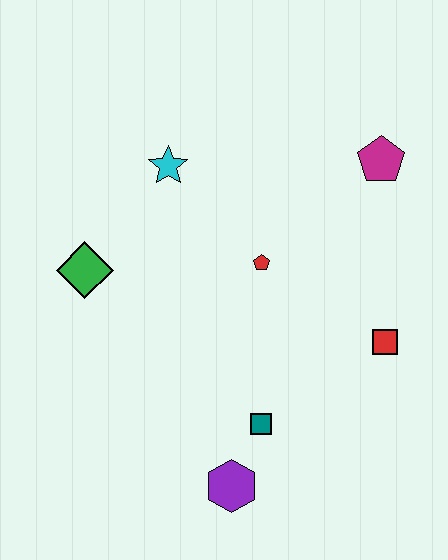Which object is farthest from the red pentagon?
The purple hexagon is farthest from the red pentagon.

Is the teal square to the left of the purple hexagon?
No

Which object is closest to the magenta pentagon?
The red pentagon is closest to the magenta pentagon.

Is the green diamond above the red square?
Yes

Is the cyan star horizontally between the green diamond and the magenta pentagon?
Yes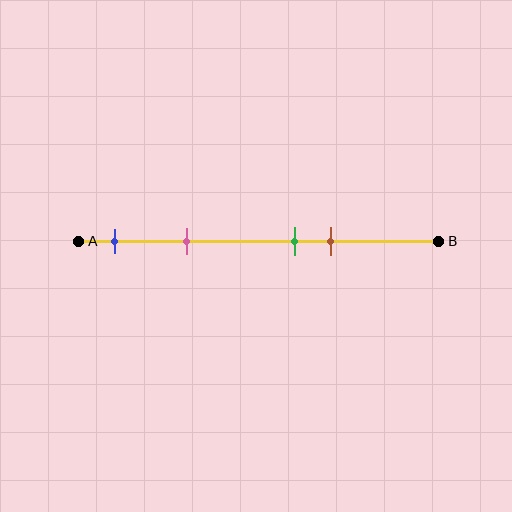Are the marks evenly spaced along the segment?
No, the marks are not evenly spaced.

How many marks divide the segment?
There are 4 marks dividing the segment.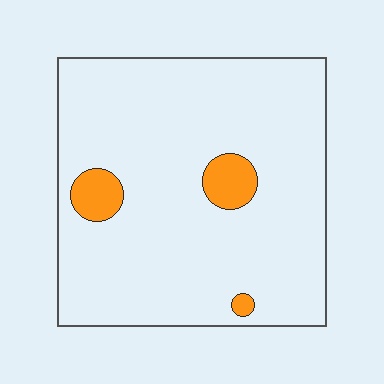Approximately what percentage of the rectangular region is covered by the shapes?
Approximately 5%.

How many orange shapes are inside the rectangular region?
3.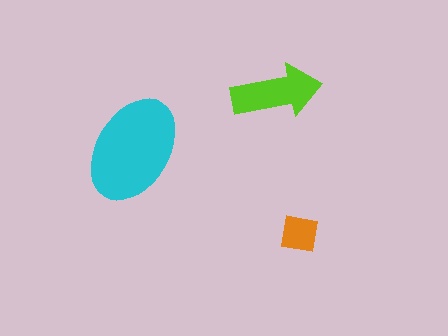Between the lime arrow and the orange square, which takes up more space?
The lime arrow.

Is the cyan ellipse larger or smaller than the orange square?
Larger.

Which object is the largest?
The cyan ellipse.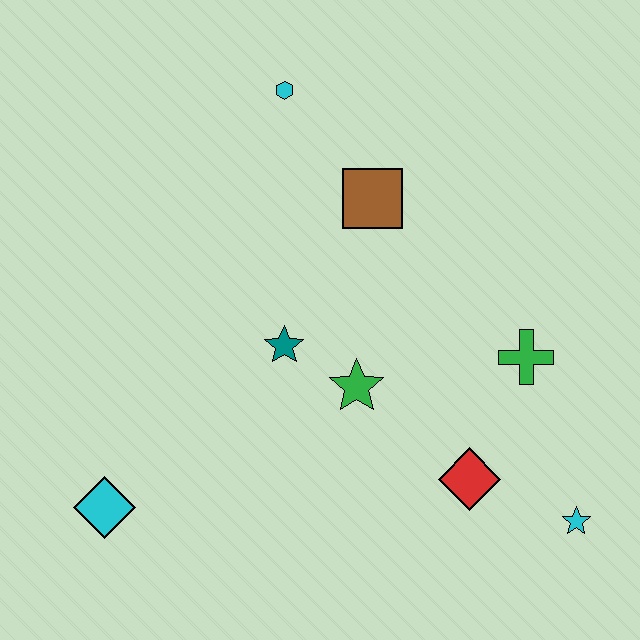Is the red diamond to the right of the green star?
Yes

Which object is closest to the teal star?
The green star is closest to the teal star.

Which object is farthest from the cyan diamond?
The cyan star is farthest from the cyan diamond.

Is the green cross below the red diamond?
No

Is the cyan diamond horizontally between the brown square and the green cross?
No